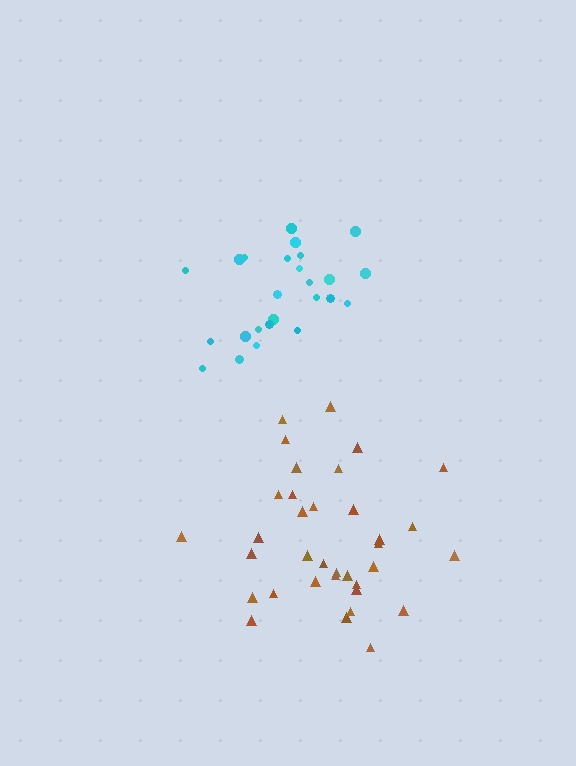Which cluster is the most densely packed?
Cyan.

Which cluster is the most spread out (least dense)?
Brown.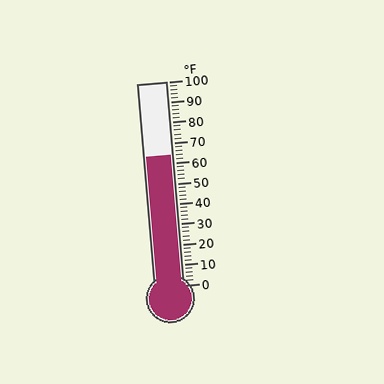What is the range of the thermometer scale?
The thermometer scale ranges from 0°F to 100°F.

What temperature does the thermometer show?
The thermometer shows approximately 64°F.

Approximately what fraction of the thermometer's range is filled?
The thermometer is filled to approximately 65% of its range.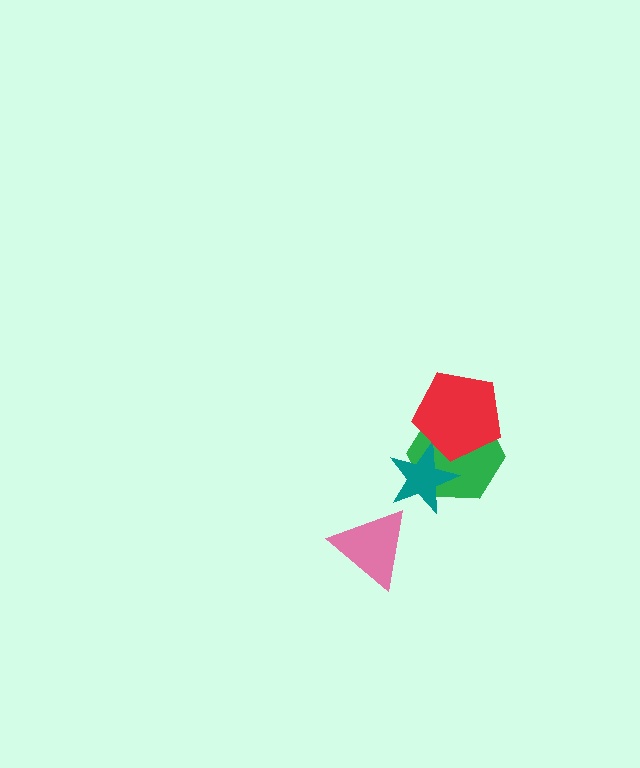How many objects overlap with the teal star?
2 objects overlap with the teal star.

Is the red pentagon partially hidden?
No, no other shape covers it.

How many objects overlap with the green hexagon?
2 objects overlap with the green hexagon.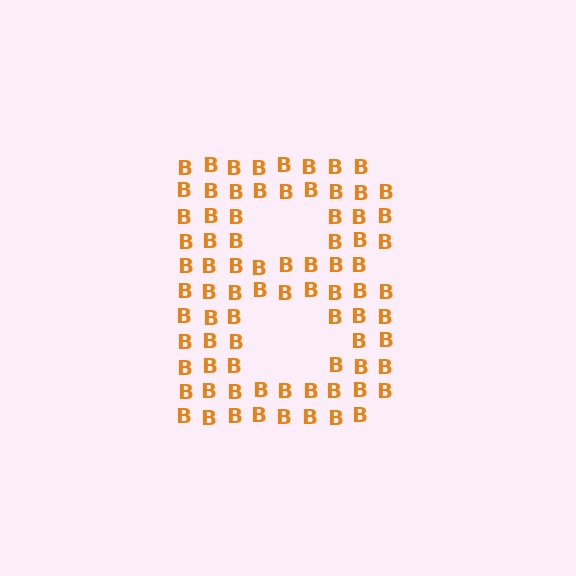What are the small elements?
The small elements are letter B's.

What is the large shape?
The large shape is the letter B.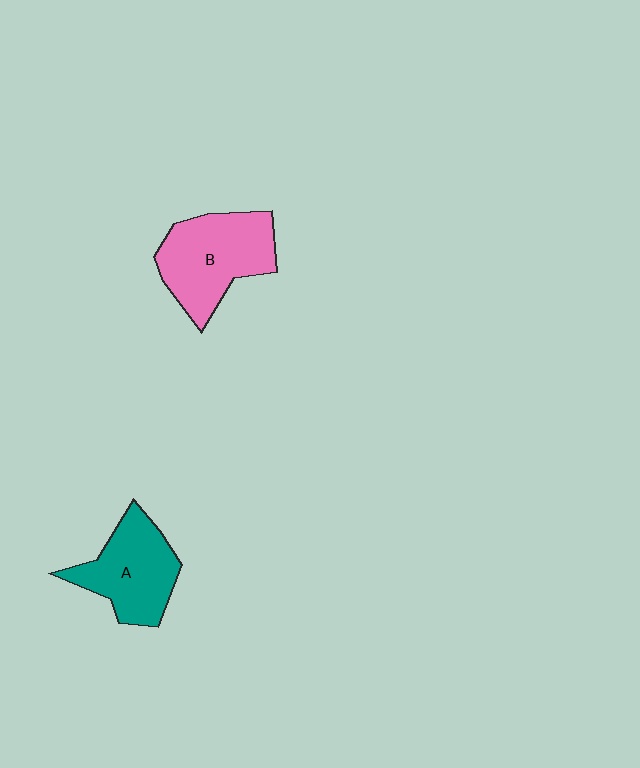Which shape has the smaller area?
Shape A (teal).